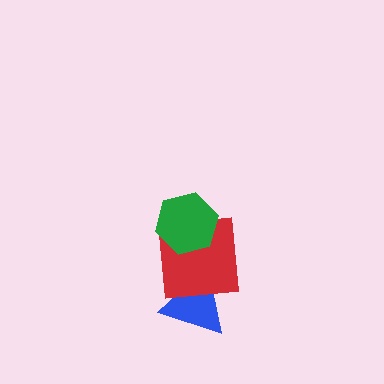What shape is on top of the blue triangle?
The red square is on top of the blue triangle.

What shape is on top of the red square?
The green hexagon is on top of the red square.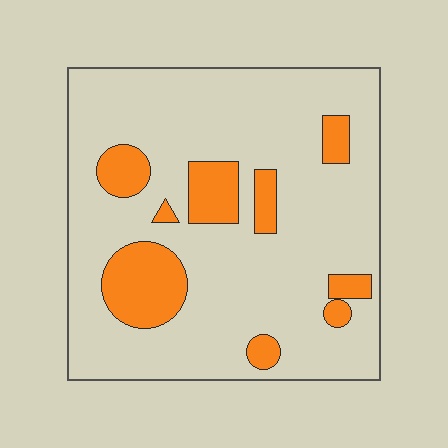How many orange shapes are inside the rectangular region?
9.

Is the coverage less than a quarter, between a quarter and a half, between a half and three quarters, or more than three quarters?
Less than a quarter.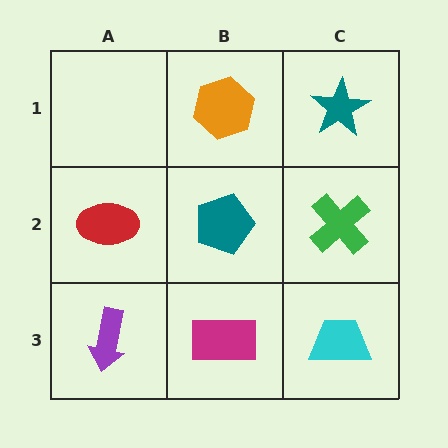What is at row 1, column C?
A teal star.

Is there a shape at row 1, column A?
No, that cell is empty.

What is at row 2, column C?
A green cross.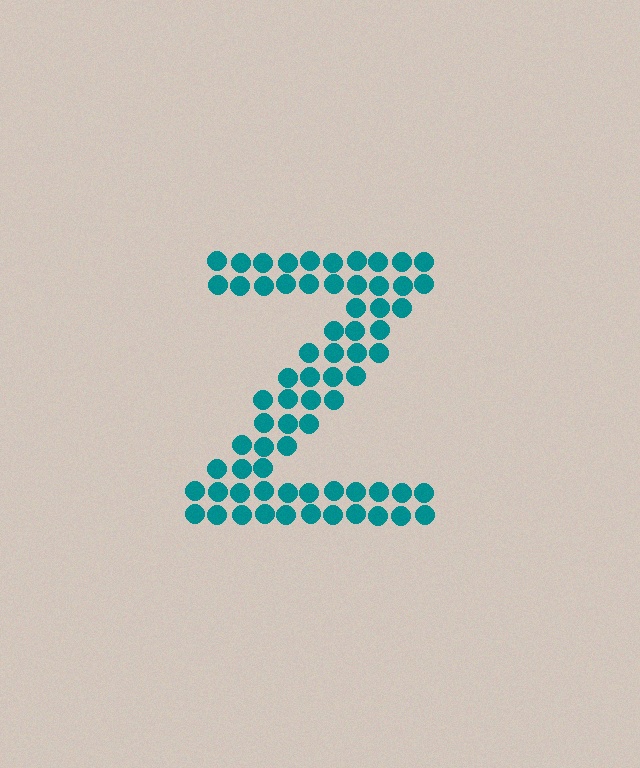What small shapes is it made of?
It is made of small circles.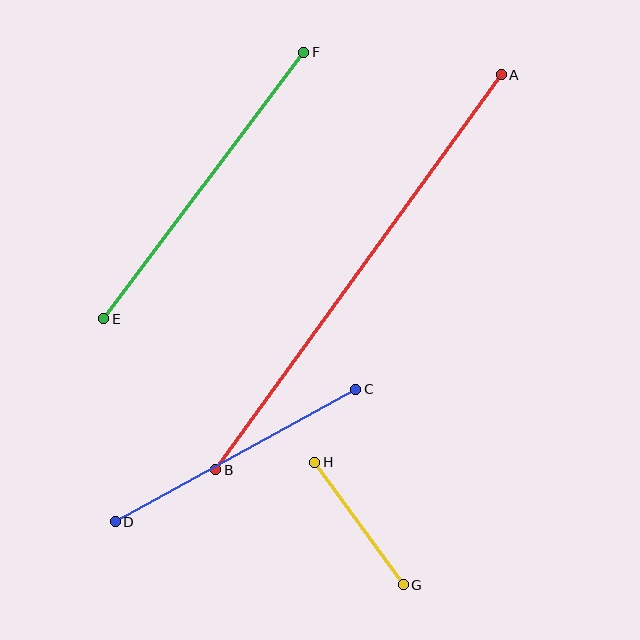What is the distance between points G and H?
The distance is approximately 151 pixels.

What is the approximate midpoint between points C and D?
The midpoint is at approximately (235, 456) pixels.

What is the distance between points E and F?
The distance is approximately 333 pixels.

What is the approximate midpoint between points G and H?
The midpoint is at approximately (359, 524) pixels.